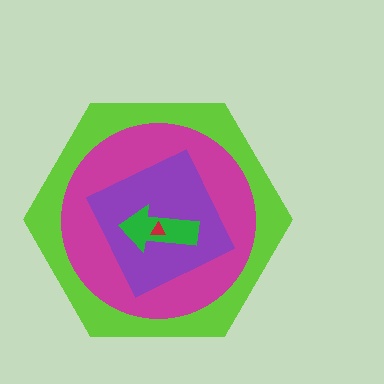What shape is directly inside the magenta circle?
The purple diamond.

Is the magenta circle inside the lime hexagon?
Yes.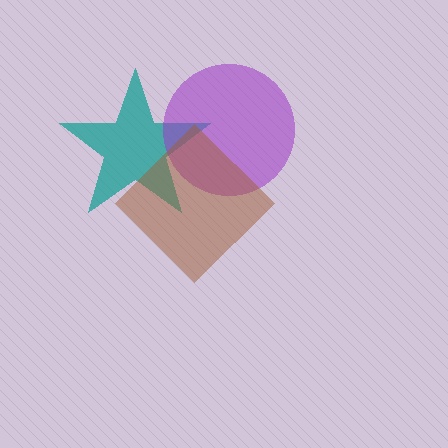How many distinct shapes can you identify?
There are 3 distinct shapes: a teal star, a purple circle, a brown diamond.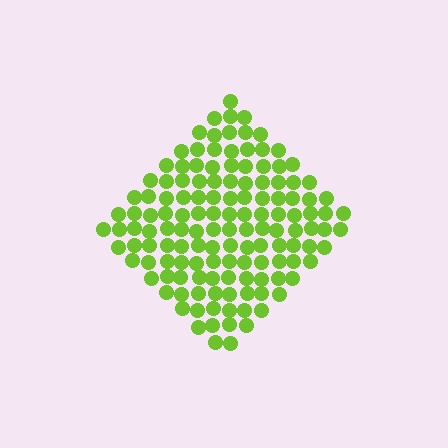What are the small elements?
The small elements are circles.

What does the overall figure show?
The overall figure shows a diamond.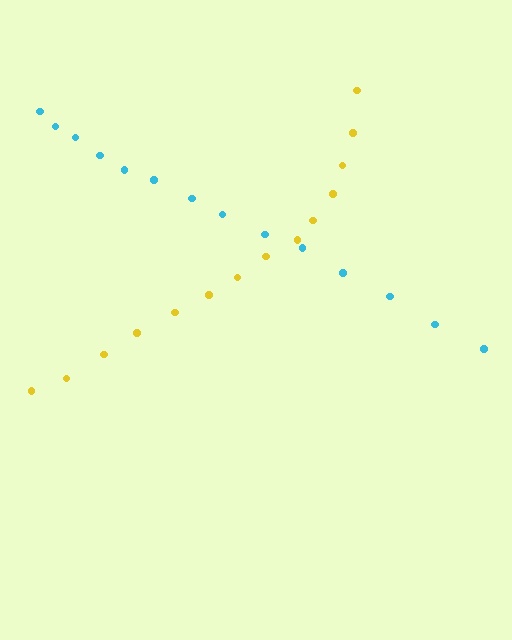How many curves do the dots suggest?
There are 2 distinct paths.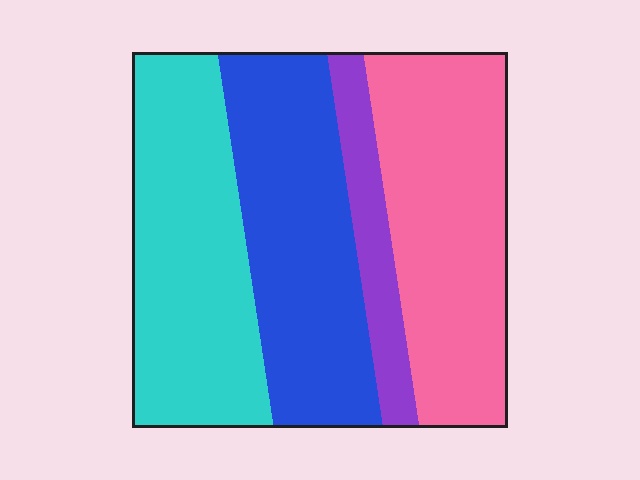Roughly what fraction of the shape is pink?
Pink covers 31% of the shape.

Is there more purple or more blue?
Blue.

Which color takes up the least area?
Purple, at roughly 10%.